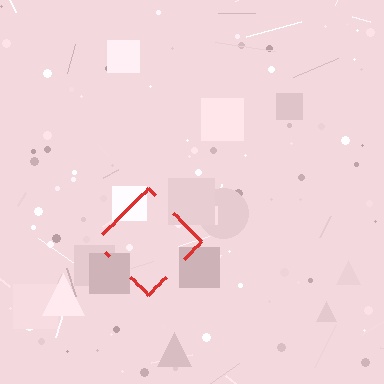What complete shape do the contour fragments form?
The contour fragments form a diamond.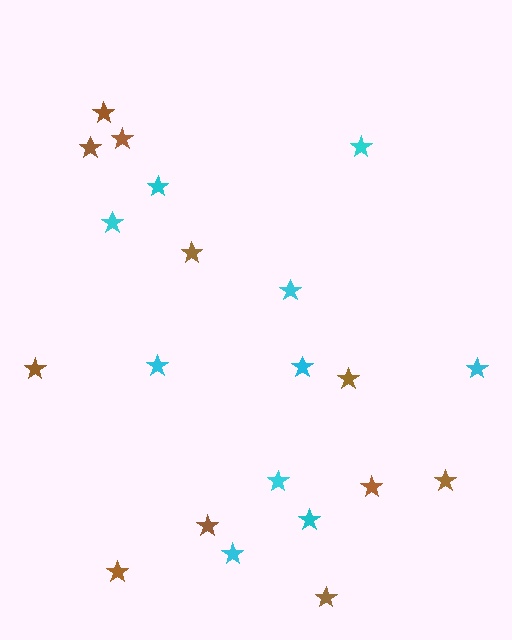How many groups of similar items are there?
There are 2 groups: one group of cyan stars (10) and one group of brown stars (11).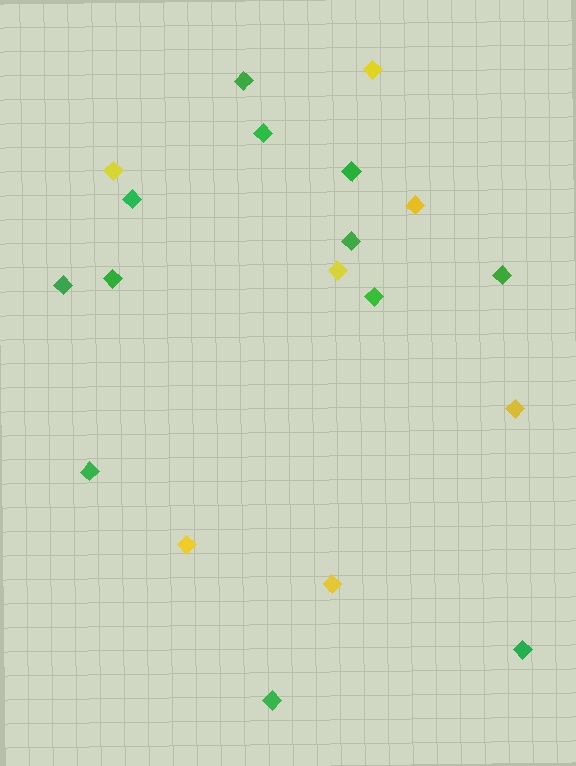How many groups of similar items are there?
There are 2 groups: one group of yellow diamonds (7) and one group of green diamonds (12).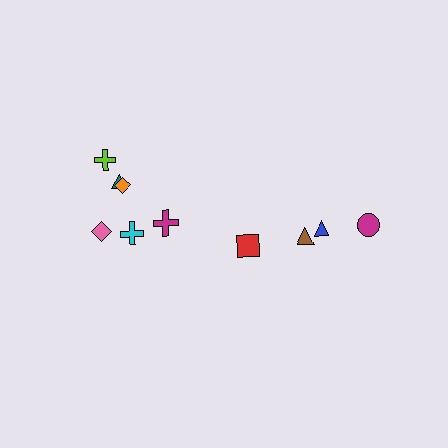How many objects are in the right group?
There are 4 objects.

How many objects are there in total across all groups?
There are 10 objects.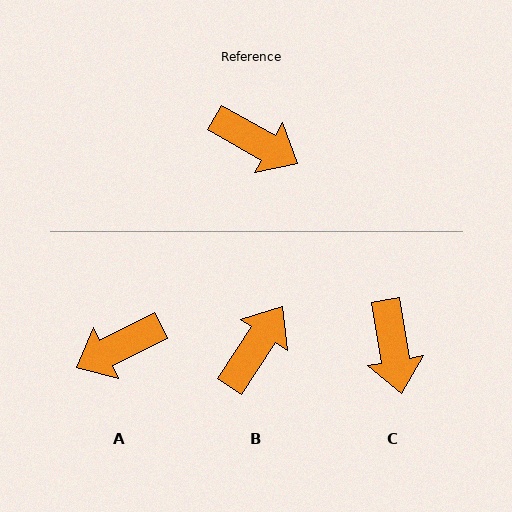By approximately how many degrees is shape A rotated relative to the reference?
Approximately 125 degrees clockwise.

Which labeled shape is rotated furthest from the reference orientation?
A, about 125 degrees away.